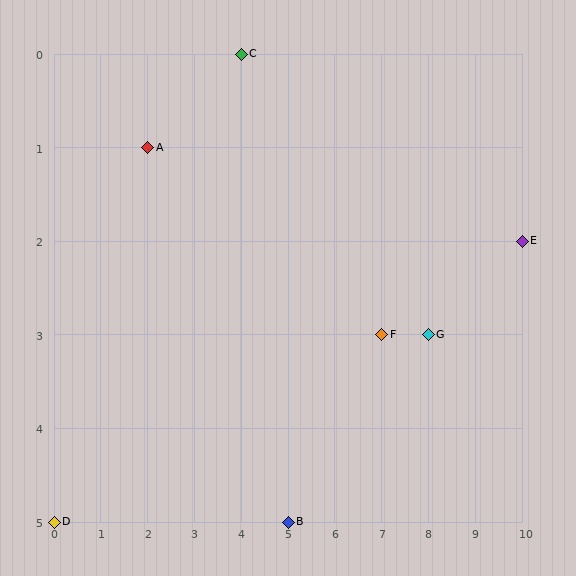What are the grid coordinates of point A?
Point A is at grid coordinates (2, 1).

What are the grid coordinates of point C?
Point C is at grid coordinates (4, 0).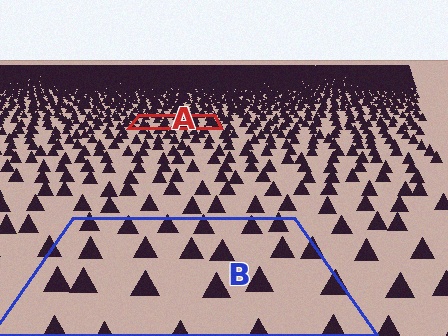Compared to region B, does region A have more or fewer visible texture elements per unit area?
Region A has more texture elements per unit area — they are packed more densely because it is farther away.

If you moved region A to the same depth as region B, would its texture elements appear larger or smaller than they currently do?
They would appear larger. At a closer depth, the same texture elements are projected at a bigger on-screen size.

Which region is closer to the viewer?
Region B is closer. The texture elements there are larger and more spread out.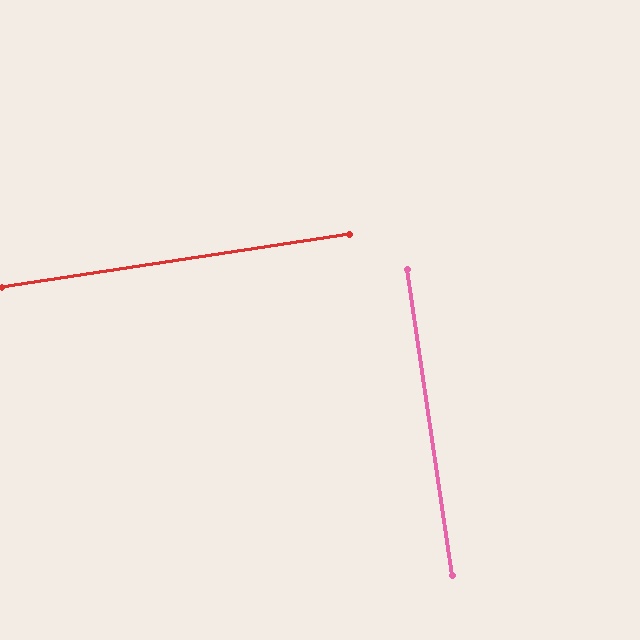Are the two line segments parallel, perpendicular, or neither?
Perpendicular — they meet at approximately 90°.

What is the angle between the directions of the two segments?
Approximately 90 degrees.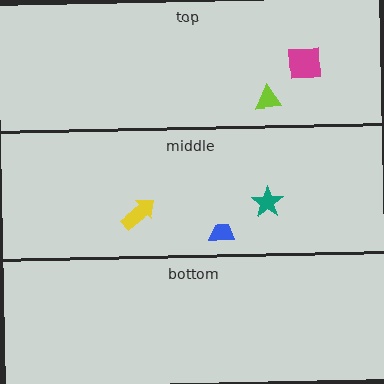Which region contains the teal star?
The middle region.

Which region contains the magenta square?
The top region.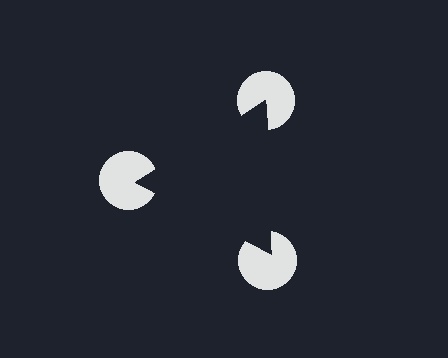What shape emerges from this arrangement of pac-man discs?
An illusory triangle — its edges are inferred from the aligned wedge cuts in the pac-man discs, not physically drawn.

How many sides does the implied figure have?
3 sides.